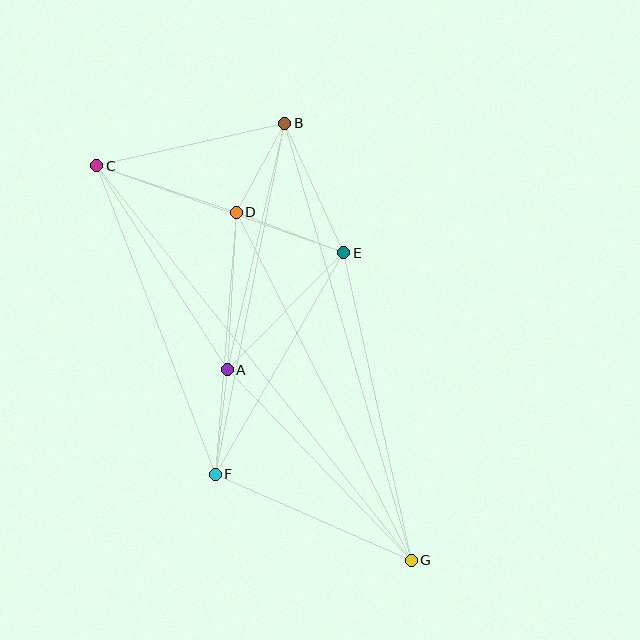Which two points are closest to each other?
Points B and D are closest to each other.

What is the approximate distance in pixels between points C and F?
The distance between C and F is approximately 331 pixels.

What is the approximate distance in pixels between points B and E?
The distance between B and E is approximately 142 pixels.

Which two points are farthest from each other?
Points C and G are farthest from each other.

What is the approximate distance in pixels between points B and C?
The distance between B and C is approximately 193 pixels.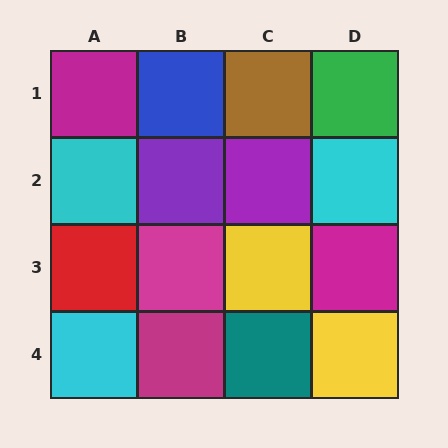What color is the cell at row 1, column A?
Magenta.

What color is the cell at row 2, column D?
Cyan.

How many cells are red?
1 cell is red.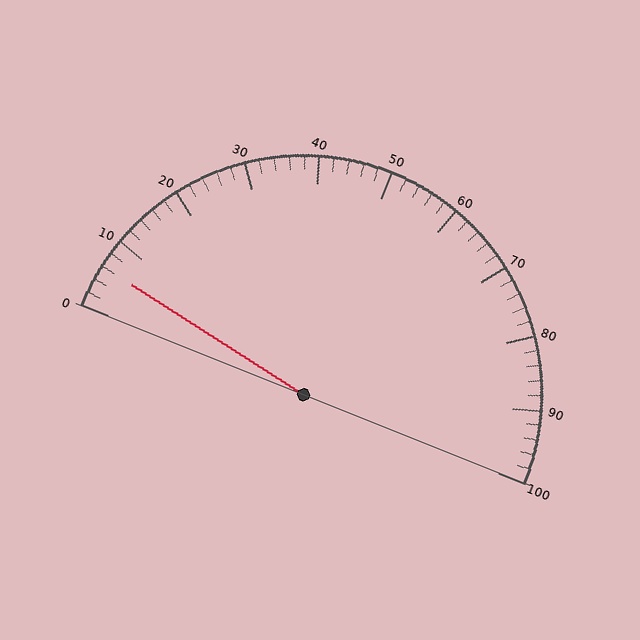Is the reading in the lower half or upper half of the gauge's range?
The reading is in the lower half of the range (0 to 100).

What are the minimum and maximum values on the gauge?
The gauge ranges from 0 to 100.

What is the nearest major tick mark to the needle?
The nearest major tick mark is 10.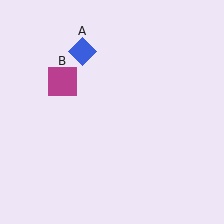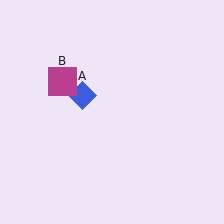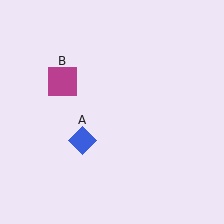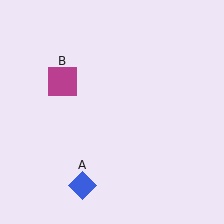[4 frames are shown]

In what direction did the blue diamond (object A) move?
The blue diamond (object A) moved down.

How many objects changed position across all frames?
1 object changed position: blue diamond (object A).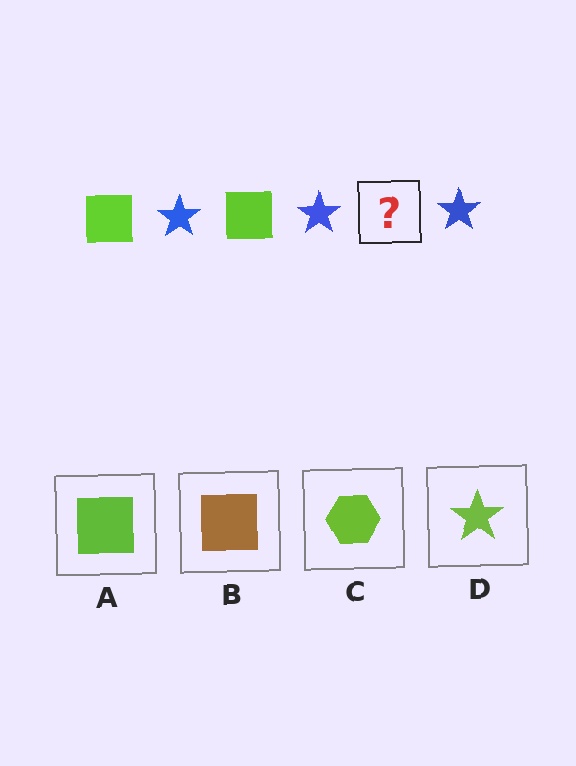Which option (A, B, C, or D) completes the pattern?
A.